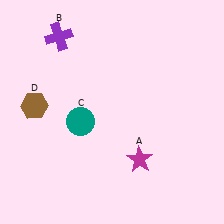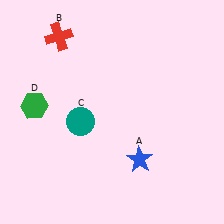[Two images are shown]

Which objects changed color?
A changed from magenta to blue. B changed from purple to red. D changed from brown to green.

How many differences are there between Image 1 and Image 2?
There are 3 differences between the two images.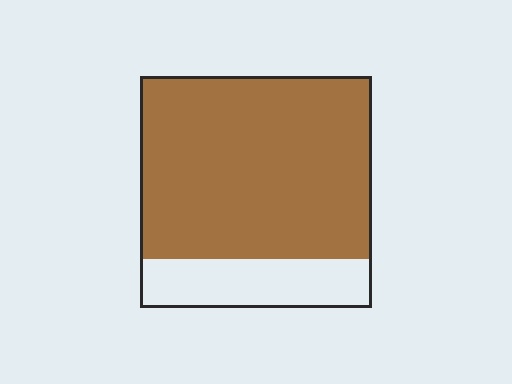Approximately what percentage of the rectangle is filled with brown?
Approximately 80%.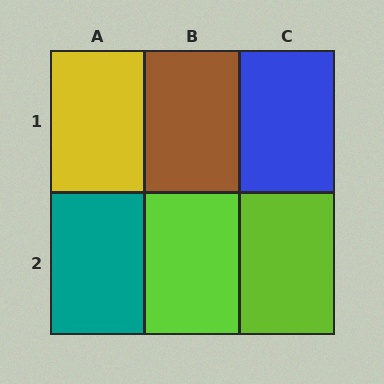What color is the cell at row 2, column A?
Teal.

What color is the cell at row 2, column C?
Lime.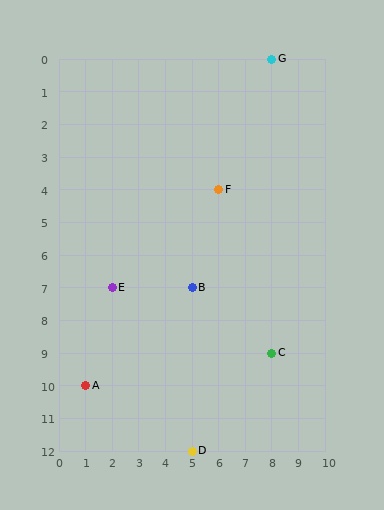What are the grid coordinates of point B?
Point B is at grid coordinates (5, 7).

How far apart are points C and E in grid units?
Points C and E are 6 columns and 2 rows apart (about 6.3 grid units diagonally).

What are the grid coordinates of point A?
Point A is at grid coordinates (1, 10).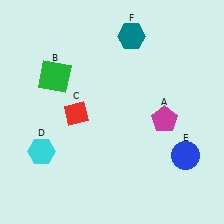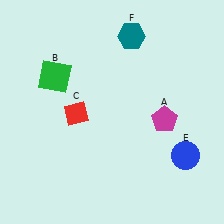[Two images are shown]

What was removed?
The cyan hexagon (D) was removed in Image 2.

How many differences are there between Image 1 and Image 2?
There is 1 difference between the two images.